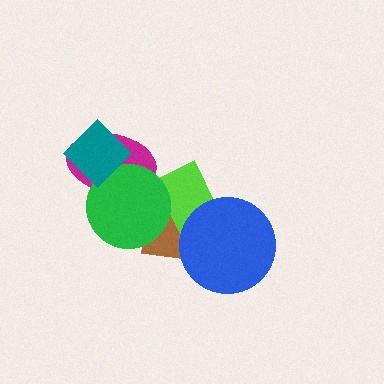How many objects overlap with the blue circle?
2 objects overlap with the blue circle.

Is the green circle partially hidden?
Yes, it is partially covered by another shape.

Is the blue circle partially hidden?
No, no other shape covers it.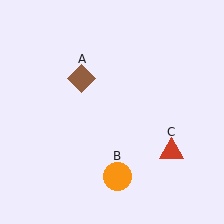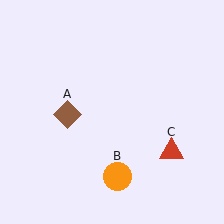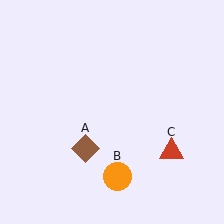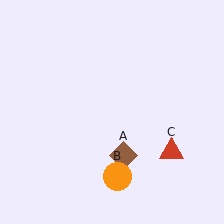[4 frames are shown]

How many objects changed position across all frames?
1 object changed position: brown diamond (object A).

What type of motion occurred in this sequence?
The brown diamond (object A) rotated counterclockwise around the center of the scene.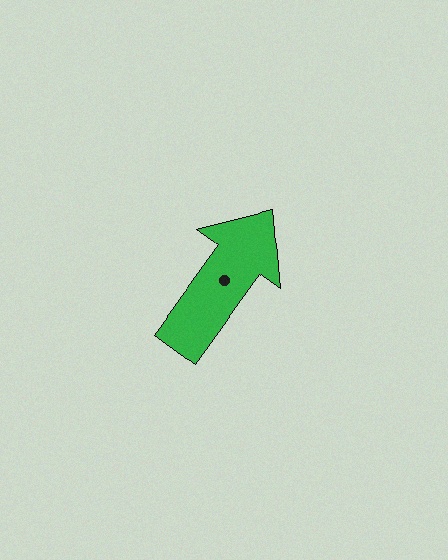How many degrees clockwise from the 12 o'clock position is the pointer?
Approximately 36 degrees.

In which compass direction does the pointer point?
Northeast.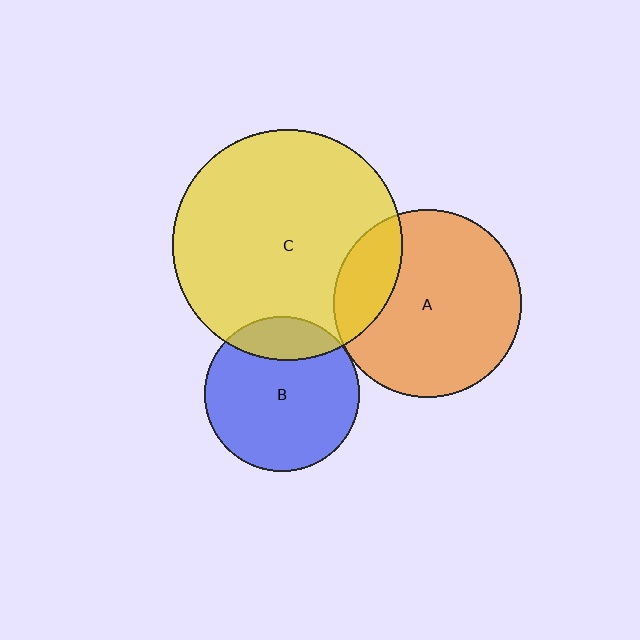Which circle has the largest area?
Circle C (yellow).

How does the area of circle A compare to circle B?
Approximately 1.5 times.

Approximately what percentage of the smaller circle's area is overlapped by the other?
Approximately 20%.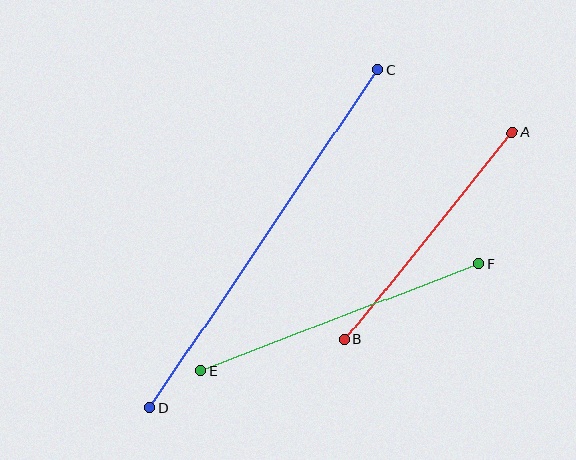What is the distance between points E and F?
The distance is approximately 297 pixels.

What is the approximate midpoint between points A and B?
The midpoint is at approximately (428, 236) pixels.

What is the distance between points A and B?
The distance is approximately 267 pixels.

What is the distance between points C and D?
The distance is approximately 408 pixels.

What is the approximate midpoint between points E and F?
The midpoint is at approximately (340, 317) pixels.